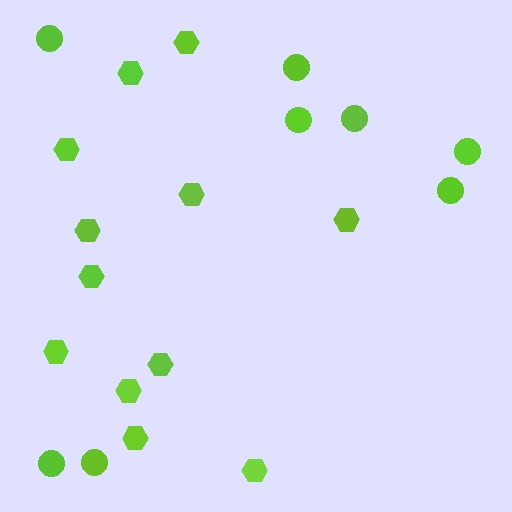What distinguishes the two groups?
There are 2 groups: one group of circles (8) and one group of hexagons (12).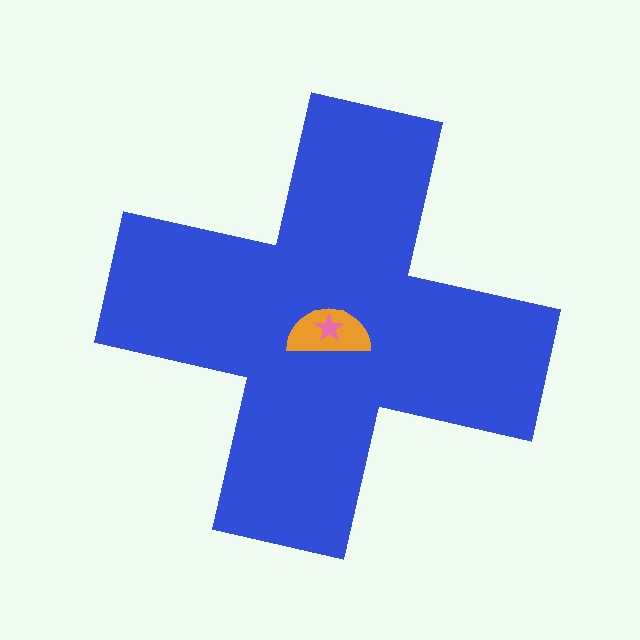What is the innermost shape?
The pink star.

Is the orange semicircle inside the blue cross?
Yes.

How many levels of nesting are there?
3.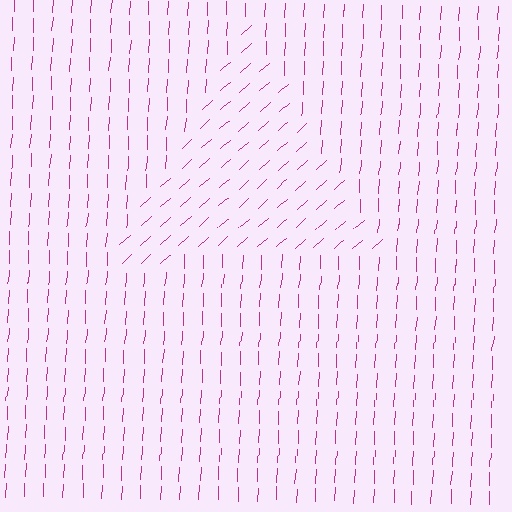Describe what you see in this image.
The image is filled with small magenta line segments. A triangle region in the image has lines oriented differently from the surrounding lines, creating a visible texture boundary.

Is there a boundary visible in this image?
Yes, there is a texture boundary formed by a change in line orientation.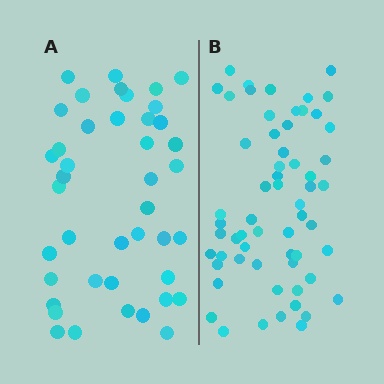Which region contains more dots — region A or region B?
Region B (the right region) has more dots.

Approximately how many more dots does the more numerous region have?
Region B has approximately 20 more dots than region A.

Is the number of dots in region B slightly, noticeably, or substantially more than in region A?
Region B has noticeably more, but not dramatically so. The ratio is roughly 1.4 to 1.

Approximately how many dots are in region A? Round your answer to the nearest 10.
About 40 dots. (The exact count is 42, which rounds to 40.)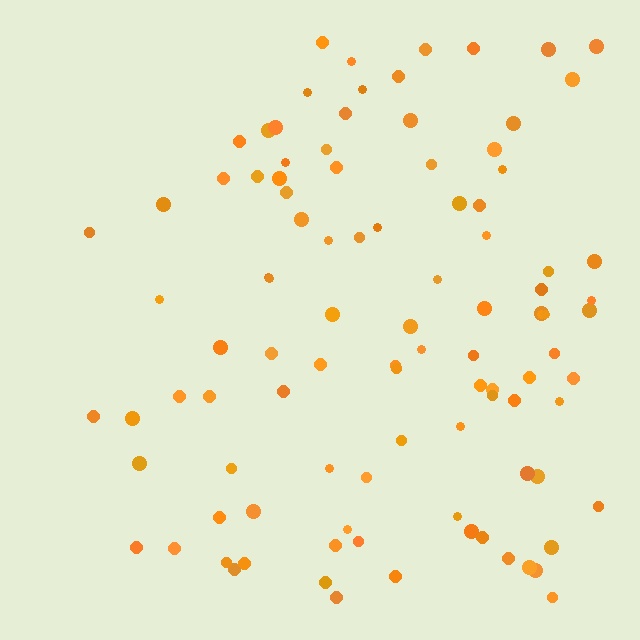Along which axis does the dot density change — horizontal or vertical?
Horizontal.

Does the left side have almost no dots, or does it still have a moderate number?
Still a moderate number, just noticeably fewer than the right.